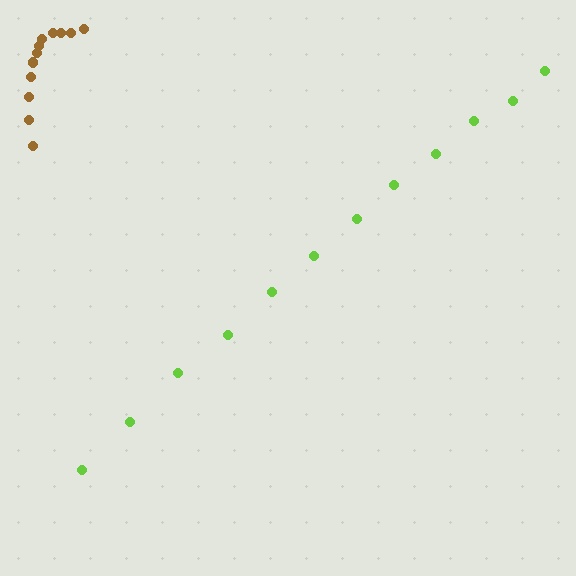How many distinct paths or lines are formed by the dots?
There are 2 distinct paths.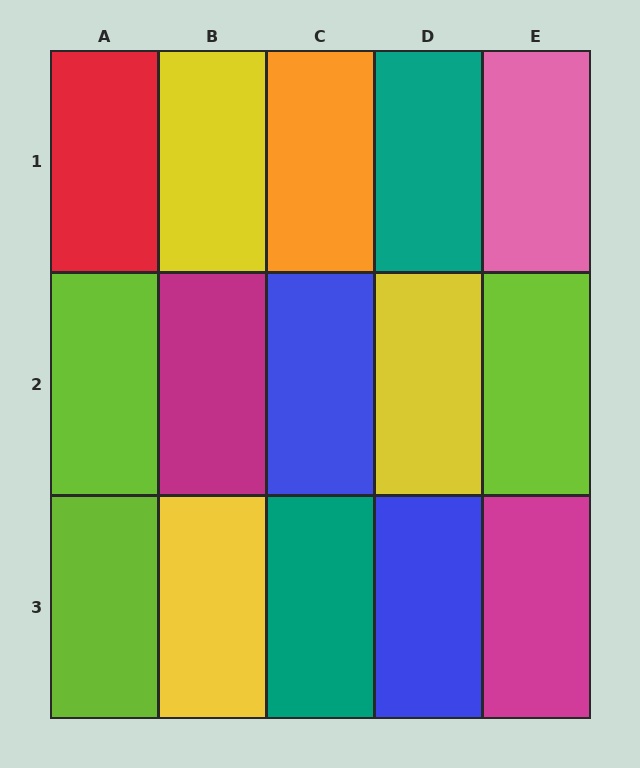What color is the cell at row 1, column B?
Yellow.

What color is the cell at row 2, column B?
Magenta.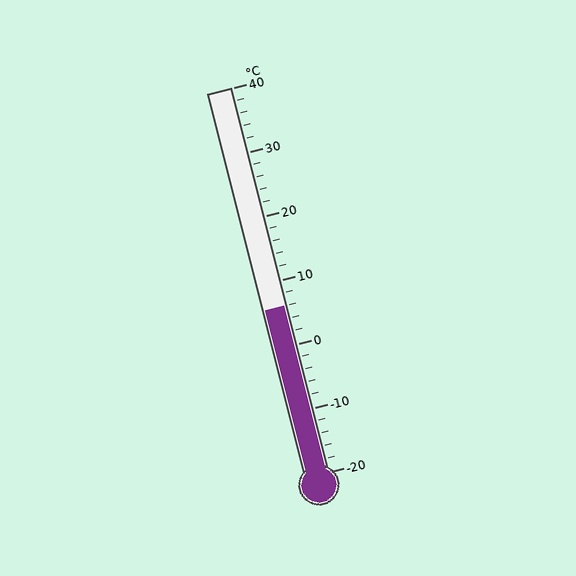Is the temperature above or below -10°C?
The temperature is above -10°C.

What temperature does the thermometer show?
The thermometer shows approximately 6°C.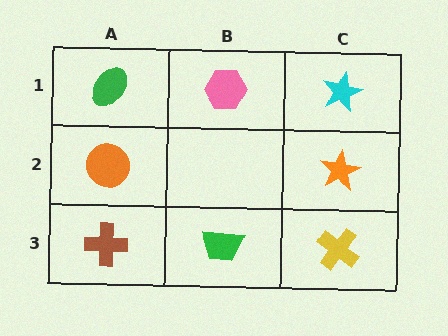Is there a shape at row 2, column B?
No, that cell is empty.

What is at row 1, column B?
A pink hexagon.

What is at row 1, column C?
A cyan star.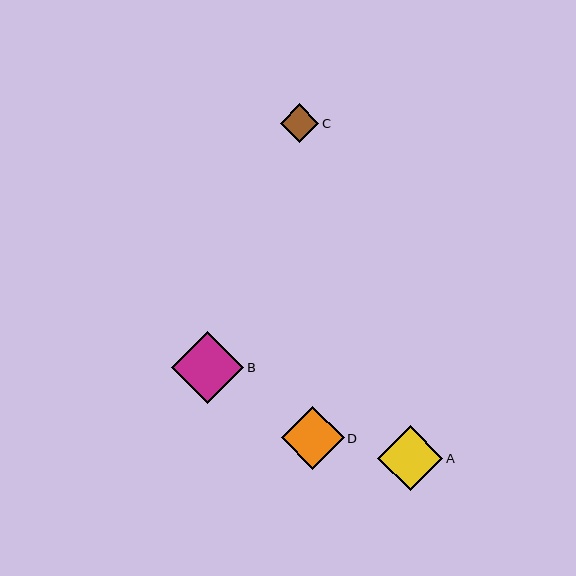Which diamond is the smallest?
Diamond C is the smallest with a size of approximately 38 pixels.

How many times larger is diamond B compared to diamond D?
Diamond B is approximately 1.1 times the size of diamond D.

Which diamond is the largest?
Diamond B is the largest with a size of approximately 72 pixels.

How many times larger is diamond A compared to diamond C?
Diamond A is approximately 1.7 times the size of diamond C.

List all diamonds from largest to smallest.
From largest to smallest: B, A, D, C.